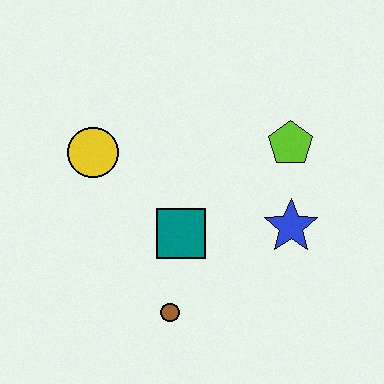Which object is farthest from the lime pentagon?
The brown circle is farthest from the lime pentagon.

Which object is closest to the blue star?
The lime pentagon is closest to the blue star.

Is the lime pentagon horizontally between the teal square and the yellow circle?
No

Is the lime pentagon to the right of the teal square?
Yes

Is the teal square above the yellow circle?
No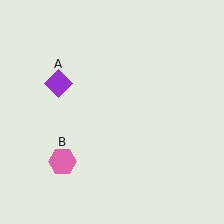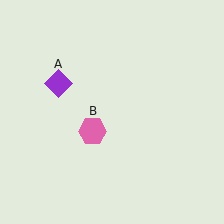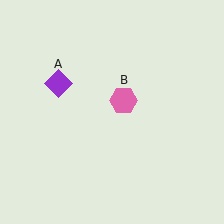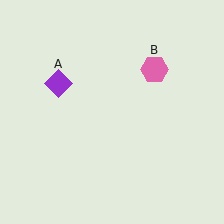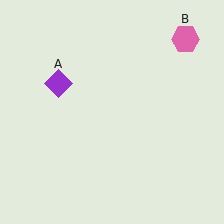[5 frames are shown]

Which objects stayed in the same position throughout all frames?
Purple diamond (object A) remained stationary.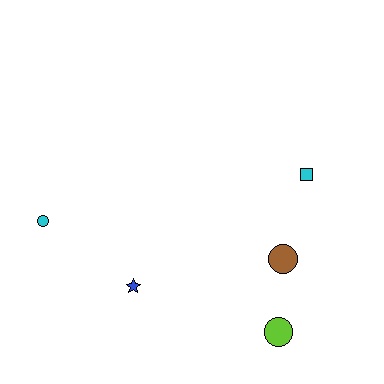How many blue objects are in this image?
There is 1 blue object.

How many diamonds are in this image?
There are no diamonds.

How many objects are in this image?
There are 5 objects.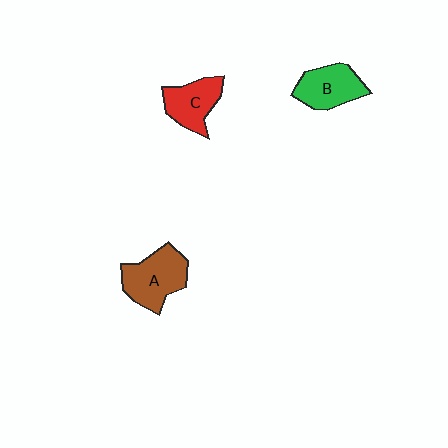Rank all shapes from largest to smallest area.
From largest to smallest: A (brown), B (green), C (red).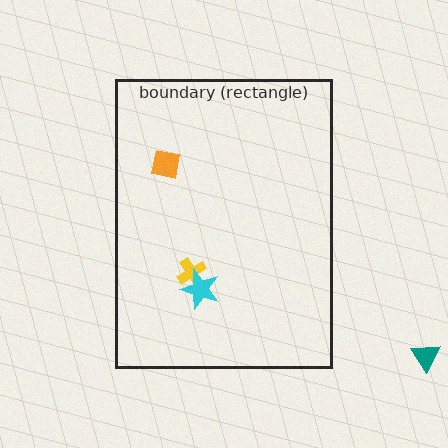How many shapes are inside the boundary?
3 inside, 1 outside.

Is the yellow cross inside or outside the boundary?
Inside.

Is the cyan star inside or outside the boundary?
Inside.